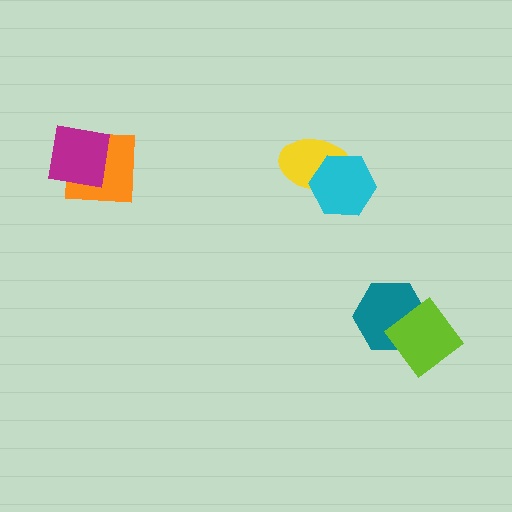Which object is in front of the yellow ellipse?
The cyan hexagon is in front of the yellow ellipse.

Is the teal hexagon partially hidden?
Yes, it is partially covered by another shape.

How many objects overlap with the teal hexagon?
1 object overlaps with the teal hexagon.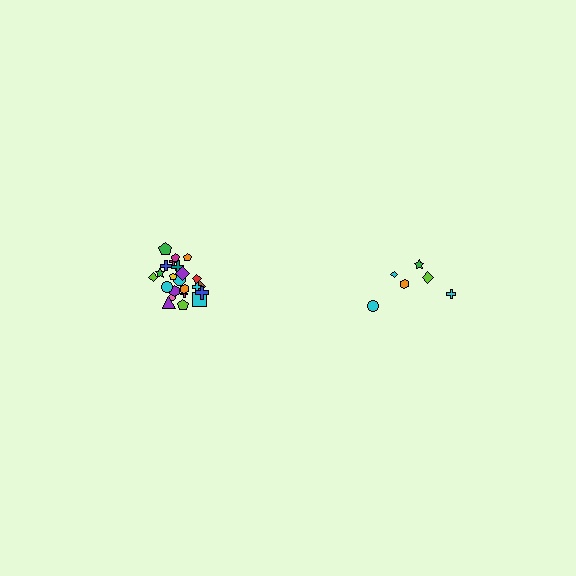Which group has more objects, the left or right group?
The left group.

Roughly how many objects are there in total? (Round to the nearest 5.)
Roughly 30 objects in total.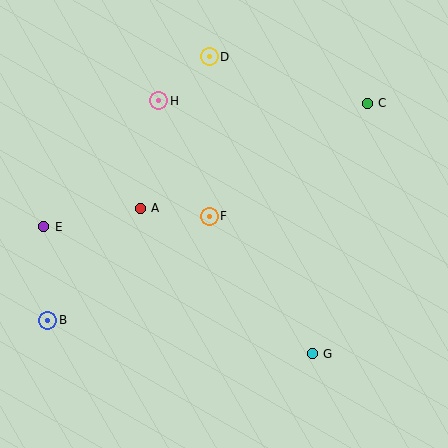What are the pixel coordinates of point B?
Point B is at (48, 320).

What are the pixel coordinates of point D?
Point D is at (209, 57).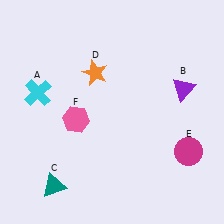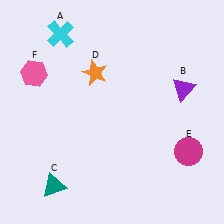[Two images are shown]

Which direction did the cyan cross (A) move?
The cyan cross (A) moved up.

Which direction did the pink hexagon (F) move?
The pink hexagon (F) moved up.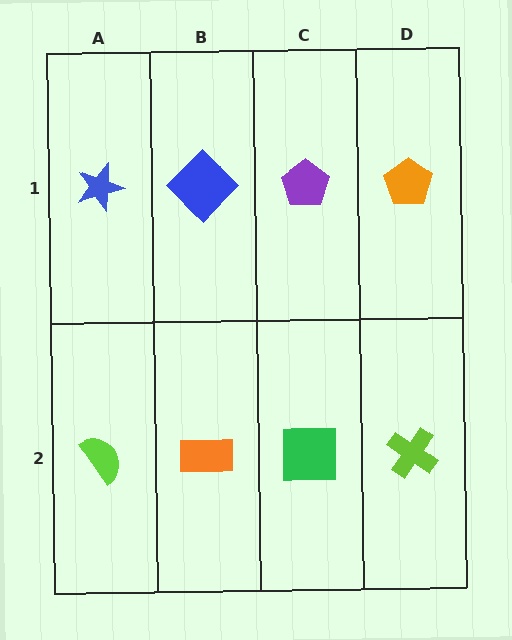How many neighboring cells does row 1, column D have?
2.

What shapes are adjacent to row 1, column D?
A lime cross (row 2, column D), a purple pentagon (row 1, column C).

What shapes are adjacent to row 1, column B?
An orange rectangle (row 2, column B), a blue star (row 1, column A), a purple pentagon (row 1, column C).